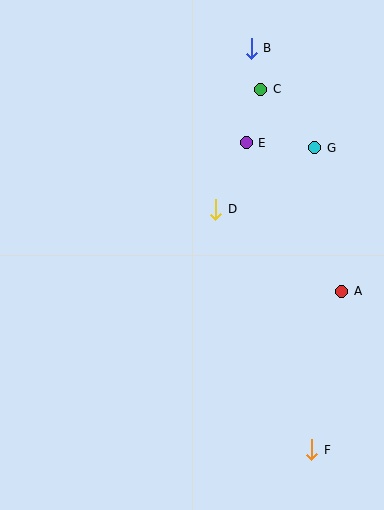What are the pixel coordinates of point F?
Point F is at (312, 450).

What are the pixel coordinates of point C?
Point C is at (261, 89).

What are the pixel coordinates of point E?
Point E is at (246, 143).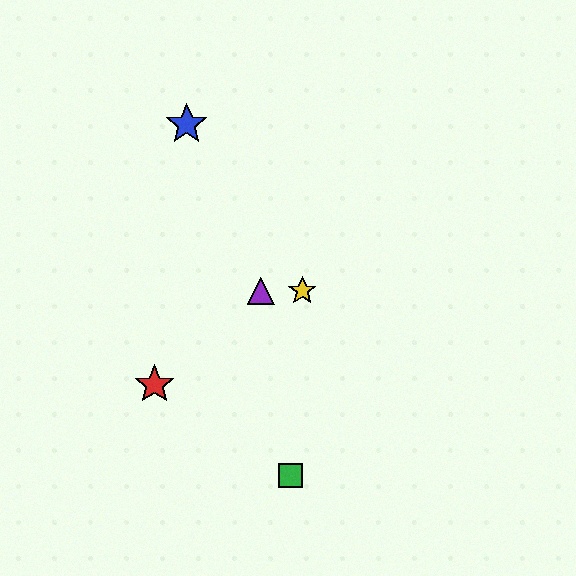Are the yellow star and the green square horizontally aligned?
No, the yellow star is at y≈291 and the green square is at y≈475.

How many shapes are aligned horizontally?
2 shapes (the yellow star, the purple triangle) are aligned horizontally.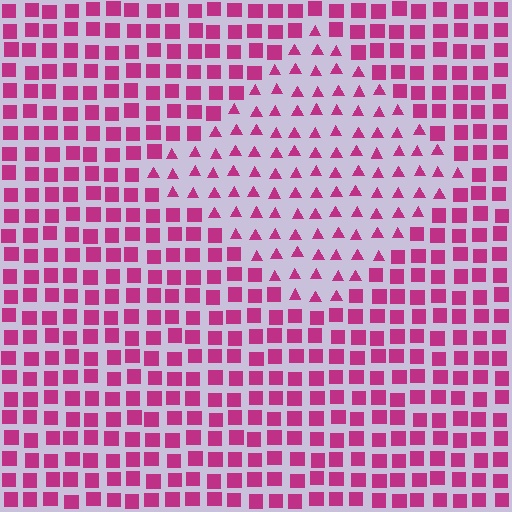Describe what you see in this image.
The image is filled with small magenta elements arranged in a uniform grid. A diamond-shaped region contains triangles, while the surrounding area contains squares. The boundary is defined purely by the change in element shape.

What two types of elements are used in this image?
The image uses triangles inside the diamond region and squares outside it.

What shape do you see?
I see a diamond.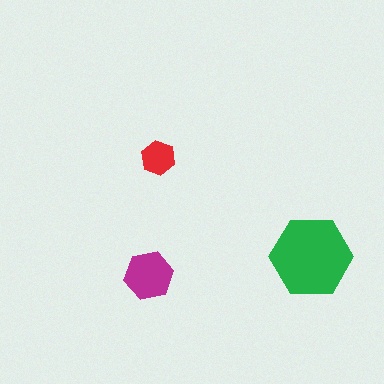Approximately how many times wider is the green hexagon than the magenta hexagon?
About 1.5 times wider.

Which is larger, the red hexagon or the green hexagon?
The green one.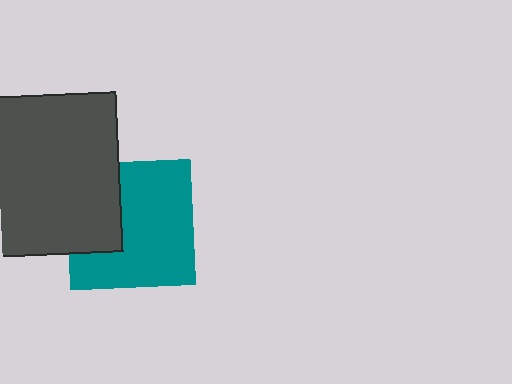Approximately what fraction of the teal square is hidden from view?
Roughly 32% of the teal square is hidden behind the dark gray square.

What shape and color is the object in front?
The object in front is a dark gray square.